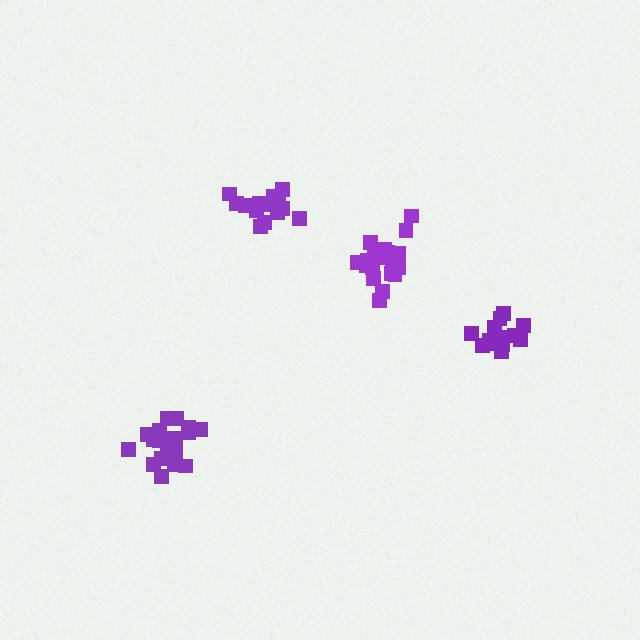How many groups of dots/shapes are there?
There are 4 groups.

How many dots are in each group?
Group 1: 20 dots, Group 2: 20 dots, Group 3: 15 dots, Group 4: 14 dots (69 total).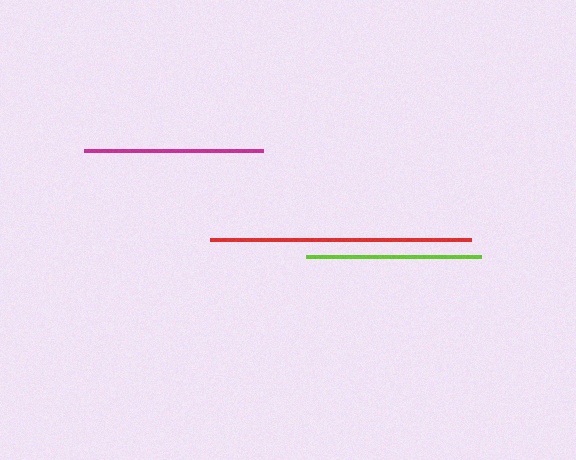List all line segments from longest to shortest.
From longest to shortest: red, magenta, lime.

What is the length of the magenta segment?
The magenta segment is approximately 179 pixels long.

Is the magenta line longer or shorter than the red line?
The red line is longer than the magenta line.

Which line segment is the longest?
The red line is the longest at approximately 261 pixels.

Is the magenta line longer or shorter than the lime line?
The magenta line is longer than the lime line.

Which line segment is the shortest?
The lime line is the shortest at approximately 175 pixels.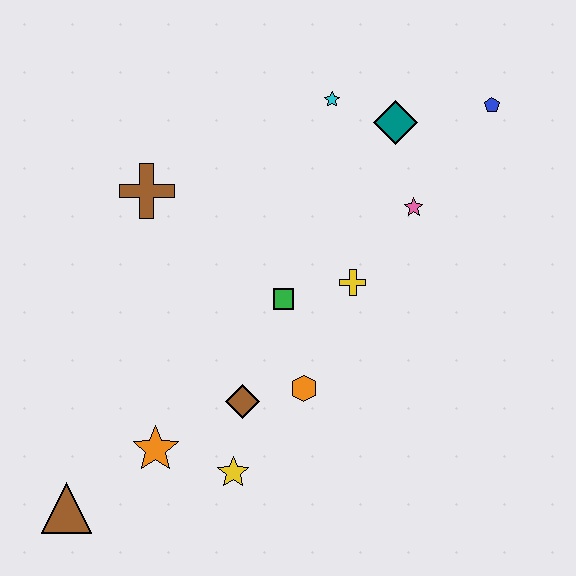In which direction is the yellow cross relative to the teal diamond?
The yellow cross is below the teal diamond.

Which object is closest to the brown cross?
The green square is closest to the brown cross.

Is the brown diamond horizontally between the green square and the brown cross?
Yes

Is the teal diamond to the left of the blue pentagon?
Yes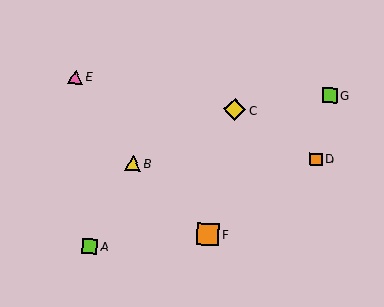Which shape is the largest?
The orange square (labeled F) is the largest.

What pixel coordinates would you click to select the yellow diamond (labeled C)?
Click at (235, 110) to select the yellow diamond C.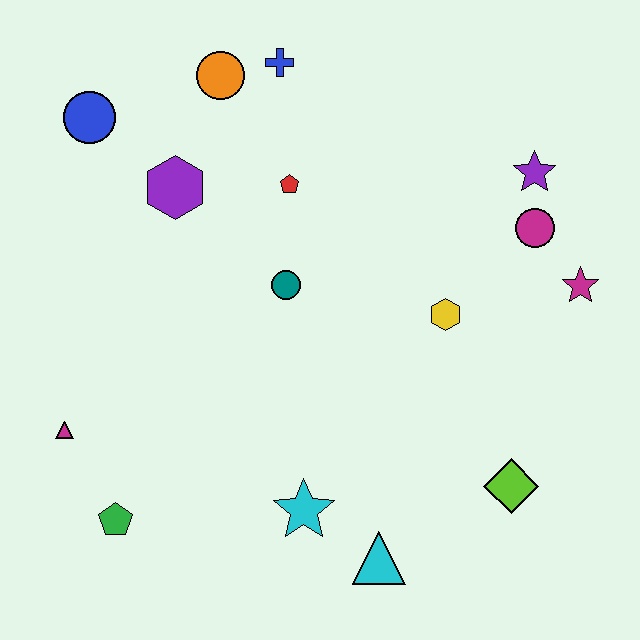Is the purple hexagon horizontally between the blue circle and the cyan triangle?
Yes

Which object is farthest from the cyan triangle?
The blue circle is farthest from the cyan triangle.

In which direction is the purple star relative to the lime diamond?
The purple star is above the lime diamond.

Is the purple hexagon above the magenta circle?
Yes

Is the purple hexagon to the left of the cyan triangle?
Yes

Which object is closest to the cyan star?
The cyan triangle is closest to the cyan star.